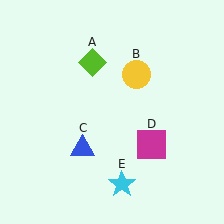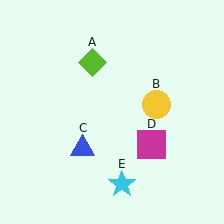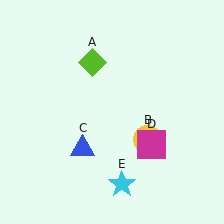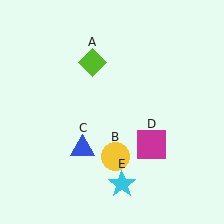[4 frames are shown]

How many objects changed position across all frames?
1 object changed position: yellow circle (object B).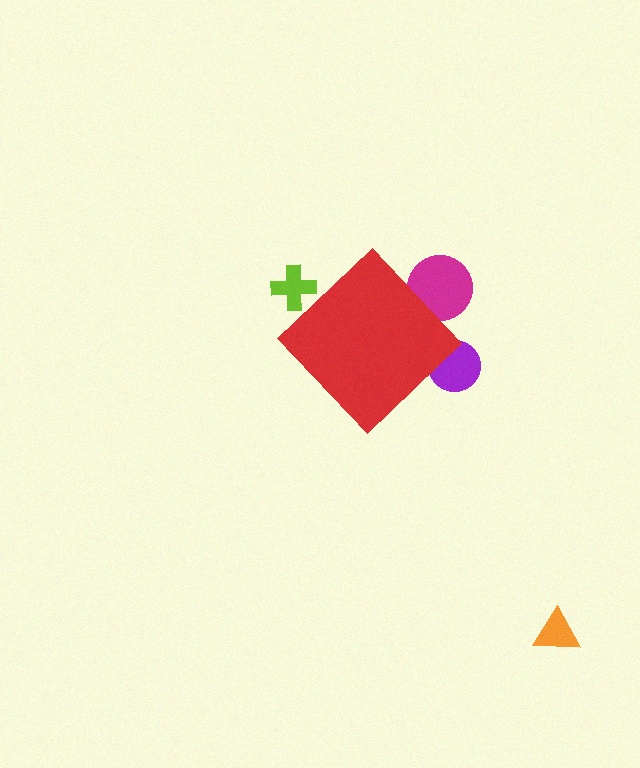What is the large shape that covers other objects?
A red diamond.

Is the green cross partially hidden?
Yes, the green cross is partially hidden behind the red diamond.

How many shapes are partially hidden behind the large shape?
4 shapes are partially hidden.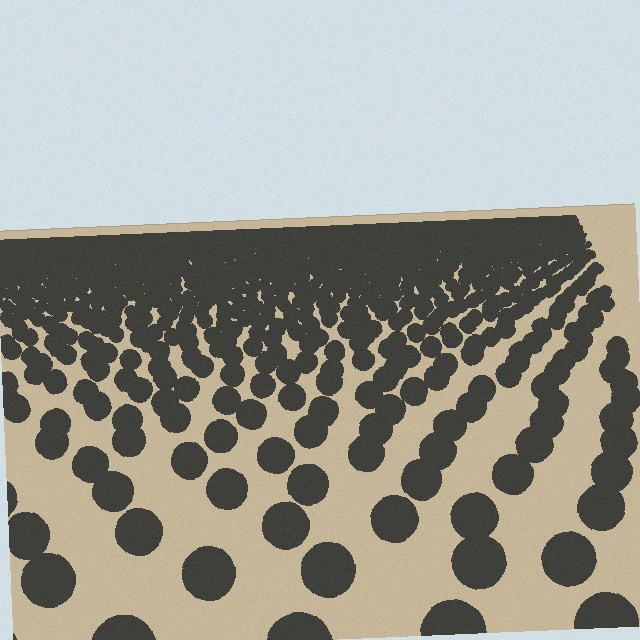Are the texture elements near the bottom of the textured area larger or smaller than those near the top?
Larger. Near the bottom, elements are closer to the viewer and appear at a bigger on-screen size.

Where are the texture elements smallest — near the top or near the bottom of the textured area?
Near the top.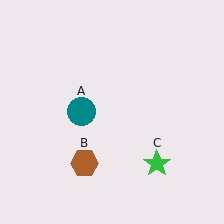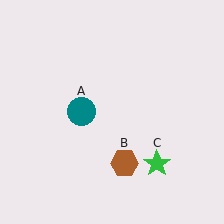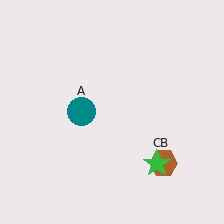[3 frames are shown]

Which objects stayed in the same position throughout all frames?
Teal circle (object A) and green star (object C) remained stationary.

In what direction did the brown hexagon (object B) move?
The brown hexagon (object B) moved right.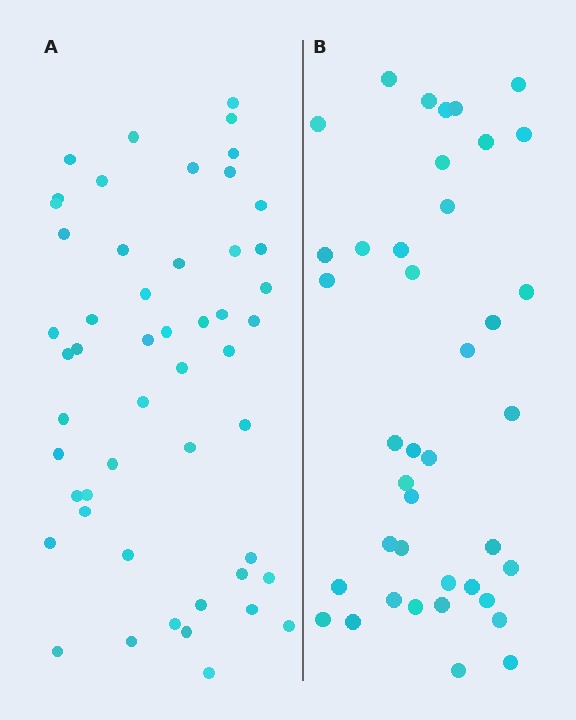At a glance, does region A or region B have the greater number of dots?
Region A (the left region) has more dots.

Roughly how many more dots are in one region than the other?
Region A has roughly 12 or so more dots than region B.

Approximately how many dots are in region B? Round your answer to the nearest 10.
About 40 dots.